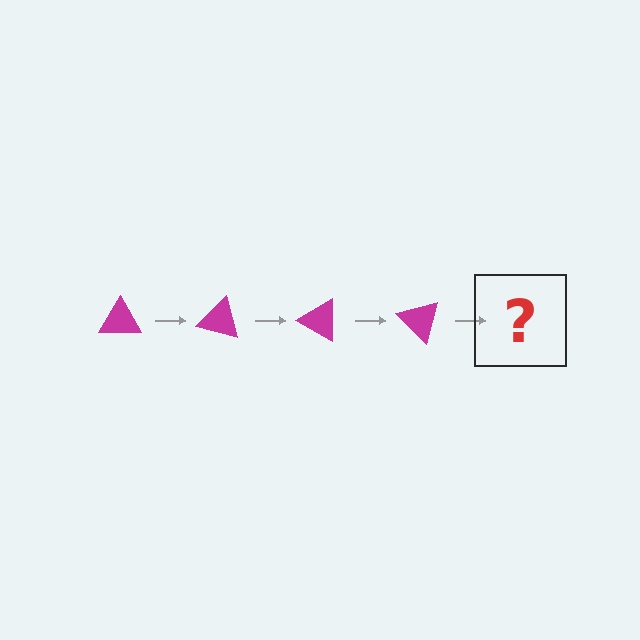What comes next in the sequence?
The next element should be a magenta triangle rotated 60 degrees.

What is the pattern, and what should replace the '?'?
The pattern is that the triangle rotates 15 degrees each step. The '?' should be a magenta triangle rotated 60 degrees.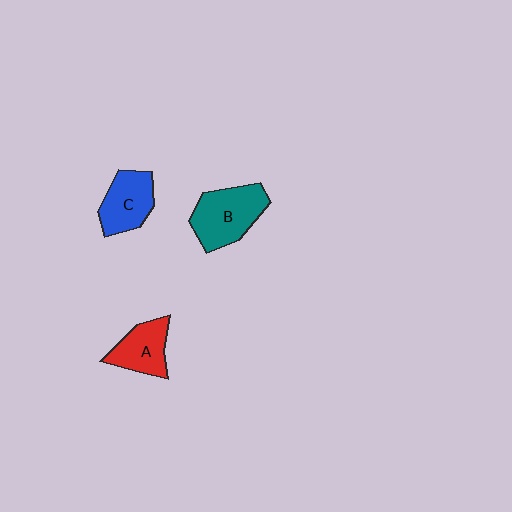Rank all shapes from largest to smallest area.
From largest to smallest: B (teal), C (blue), A (red).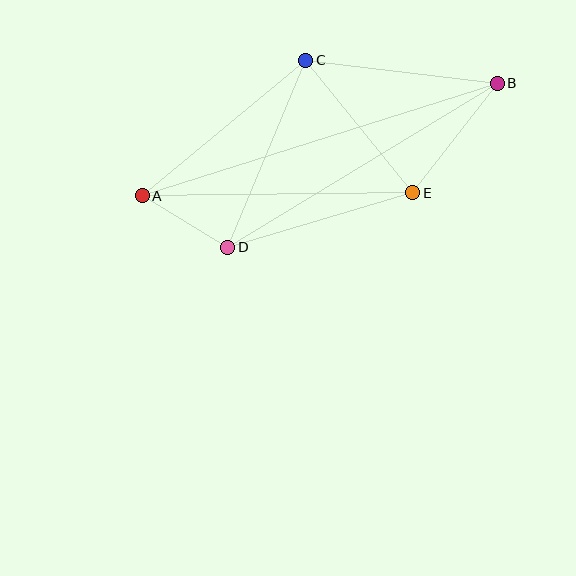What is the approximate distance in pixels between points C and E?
The distance between C and E is approximately 170 pixels.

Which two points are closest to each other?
Points A and D are closest to each other.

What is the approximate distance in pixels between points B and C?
The distance between B and C is approximately 193 pixels.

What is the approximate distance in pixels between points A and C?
The distance between A and C is approximately 213 pixels.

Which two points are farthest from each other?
Points A and B are farthest from each other.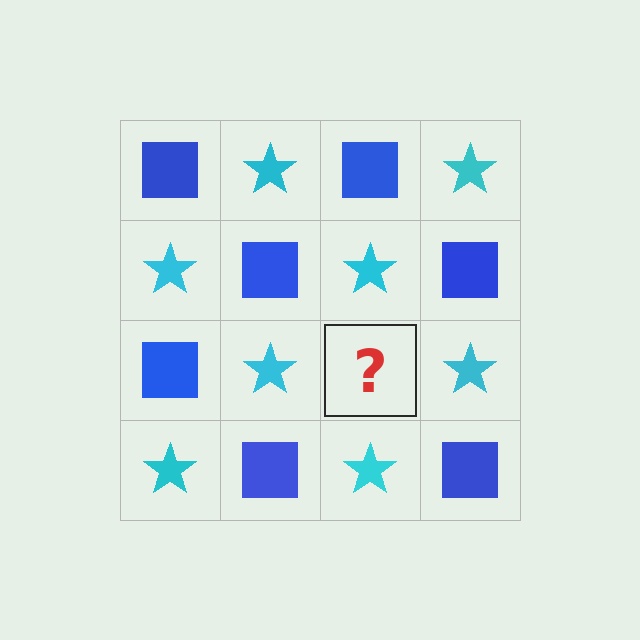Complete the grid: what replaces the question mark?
The question mark should be replaced with a blue square.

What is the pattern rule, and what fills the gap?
The rule is that it alternates blue square and cyan star in a checkerboard pattern. The gap should be filled with a blue square.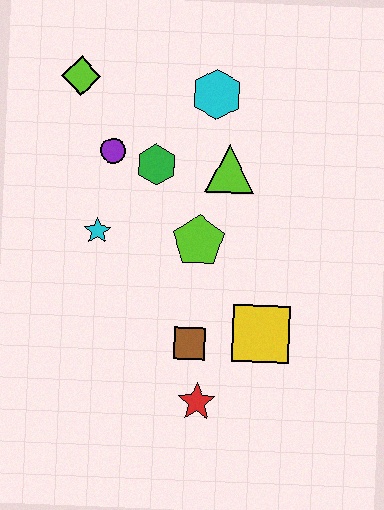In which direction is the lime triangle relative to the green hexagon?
The lime triangle is to the right of the green hexagon.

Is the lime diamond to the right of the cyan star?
No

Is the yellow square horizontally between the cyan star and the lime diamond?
No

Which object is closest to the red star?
The brown square is closest to the red star.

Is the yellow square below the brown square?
No